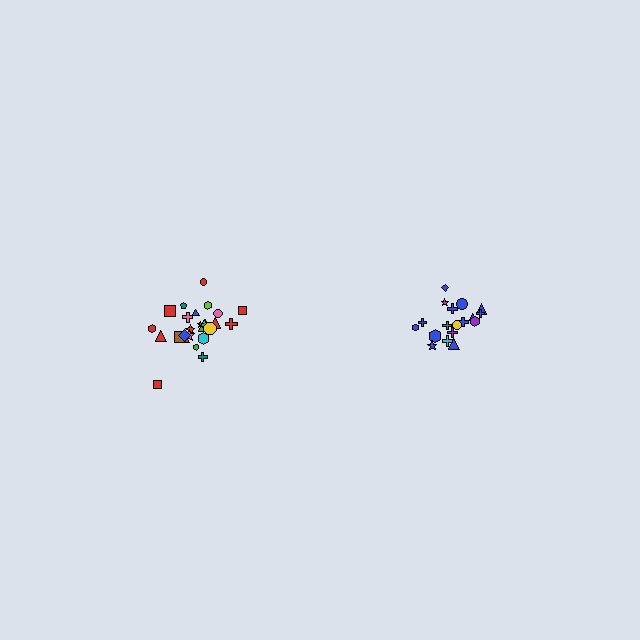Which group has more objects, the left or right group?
The left group.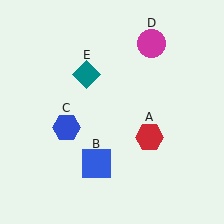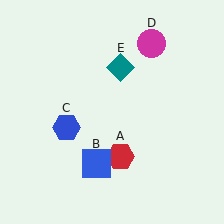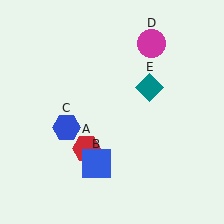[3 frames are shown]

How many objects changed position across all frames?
2 objects changed position: red hexagon (object A), teal diamond (object E).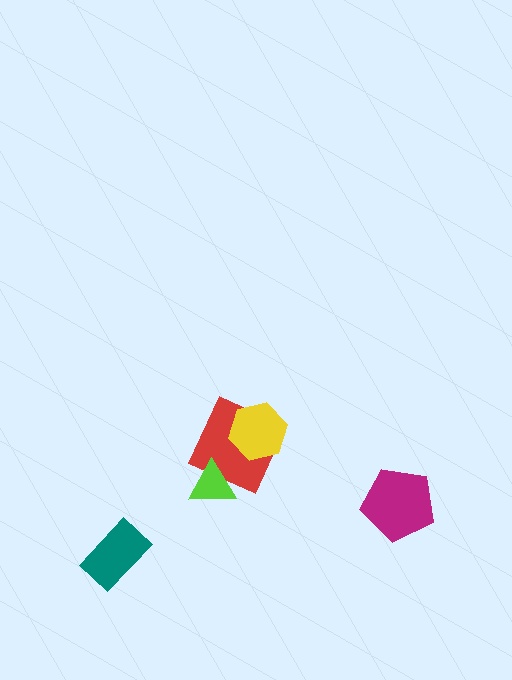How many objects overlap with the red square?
2 objects overlap with the red square.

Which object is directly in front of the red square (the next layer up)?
The yellow hexagon is directly in front of the red square.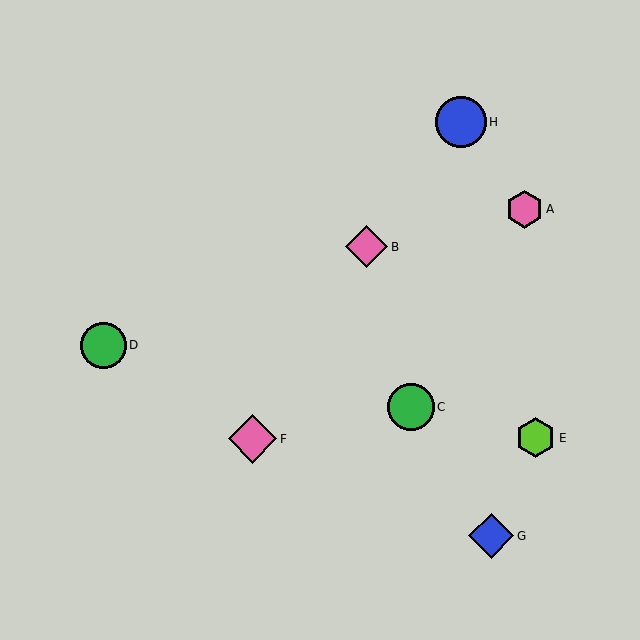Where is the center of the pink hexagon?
The center of the pink hexagon is at (524, 209).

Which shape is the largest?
The blue circle (labeled H) is the largest.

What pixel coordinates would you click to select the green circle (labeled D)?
Click at (103, 345) to select the green circle D.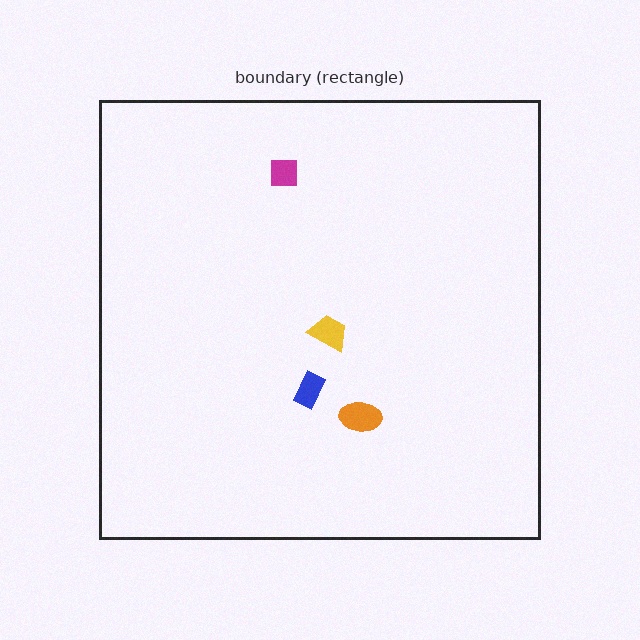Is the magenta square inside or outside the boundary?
Inside.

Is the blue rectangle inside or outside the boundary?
Inside.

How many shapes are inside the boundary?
4 inside, 0 outside.